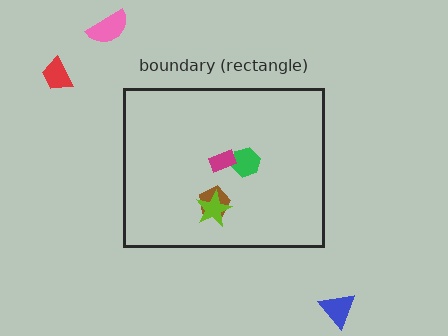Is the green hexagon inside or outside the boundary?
Inside.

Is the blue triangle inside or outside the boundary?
Outside.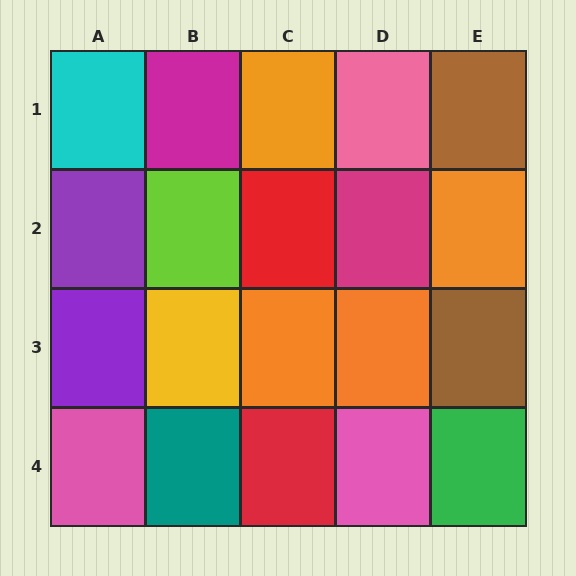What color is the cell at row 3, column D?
Orange.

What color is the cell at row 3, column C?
Orange.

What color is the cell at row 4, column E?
Green.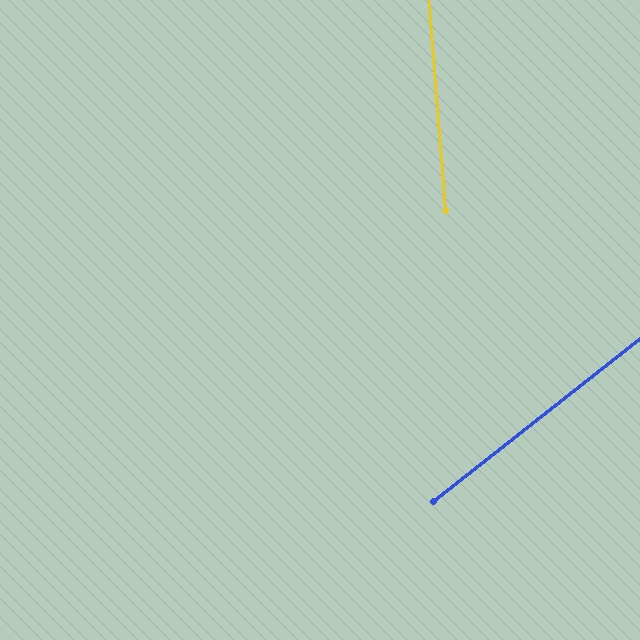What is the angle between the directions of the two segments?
Approximately 56 degrees.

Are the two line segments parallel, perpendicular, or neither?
Neither parallel nor perpendicular — they differ by about 56°.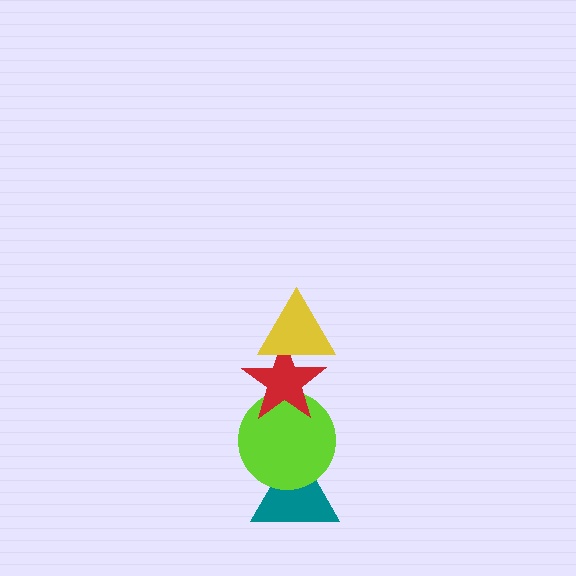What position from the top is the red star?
The red star is 2nd from the top.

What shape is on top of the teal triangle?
The lime circle is on top of the teal triangle.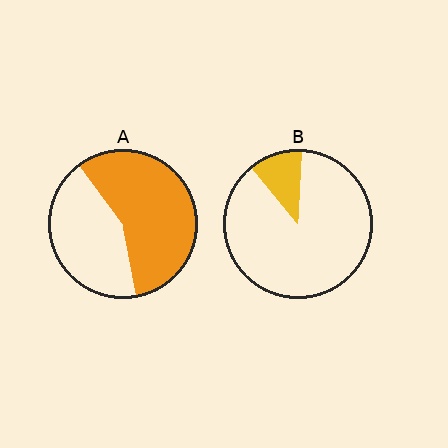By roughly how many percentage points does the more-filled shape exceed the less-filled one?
By roughly 45 percentage points (A over B).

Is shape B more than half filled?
No.